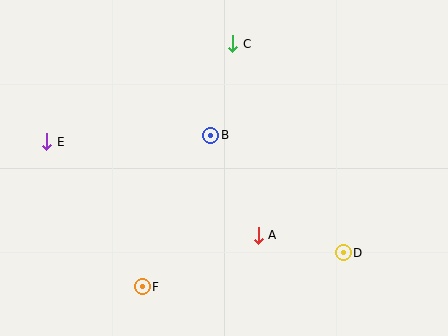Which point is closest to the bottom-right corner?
Point D is closest to the bottom-right corner.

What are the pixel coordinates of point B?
Point B is at (211, 135).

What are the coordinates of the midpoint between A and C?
The midpoint between A and C is at (245, 140).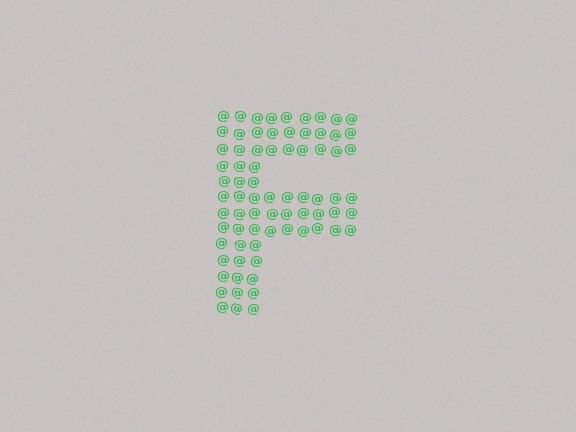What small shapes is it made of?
It is made of small at signs.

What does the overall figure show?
The overall figure shows the letter F.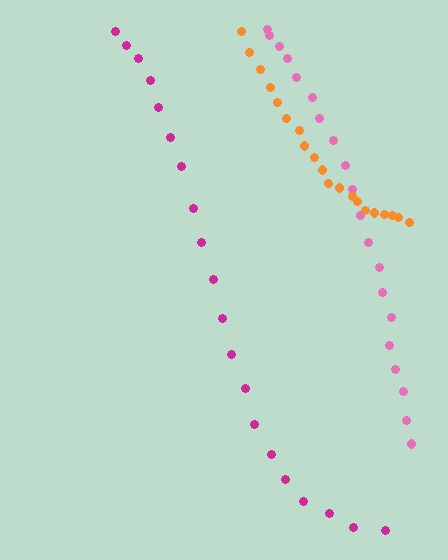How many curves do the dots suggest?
There are 3 distinct paths.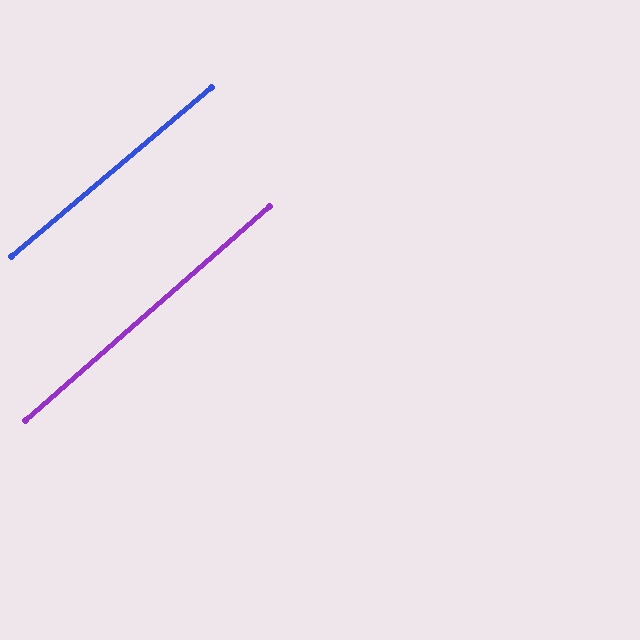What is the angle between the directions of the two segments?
Approximately 1 degree.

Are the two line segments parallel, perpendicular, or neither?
Parallel — their directions differ by only 1.2°.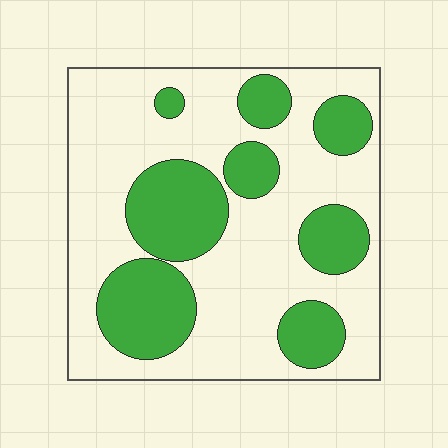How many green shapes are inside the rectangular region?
8.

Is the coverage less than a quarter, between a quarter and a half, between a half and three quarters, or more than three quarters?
Between a quarter and a half.